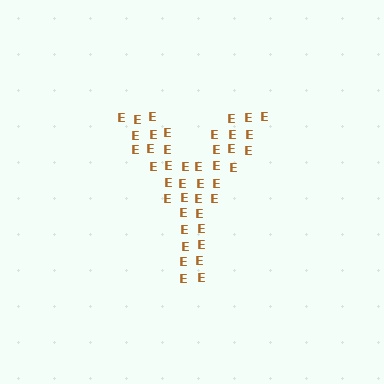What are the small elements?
The small elements are letter E's.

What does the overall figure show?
The overall figure shows the letter Y.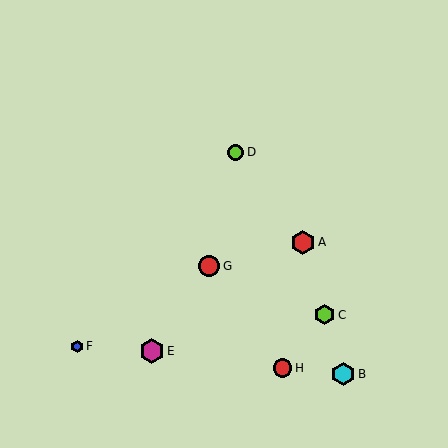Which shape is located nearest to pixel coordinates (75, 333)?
The blue hexagon (labeled F) at (77, 346) is nearest to that location.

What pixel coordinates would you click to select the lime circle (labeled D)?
Click at (236, 152) to select the lime circle D.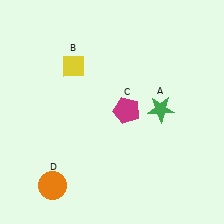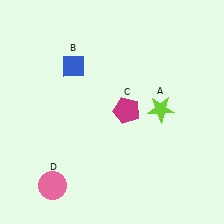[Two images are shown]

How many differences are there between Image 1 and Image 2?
There are 3 differences between the two images.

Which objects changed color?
A changed from green to lime. B changed from yellow to blue. D changed from orange to pink.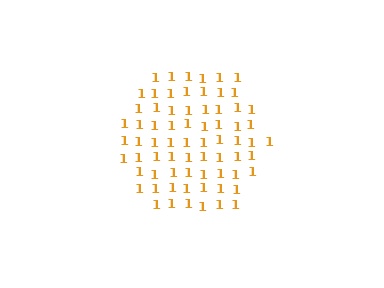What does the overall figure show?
The overall figure shows a hexagon.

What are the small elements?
The small elements are digit 1's.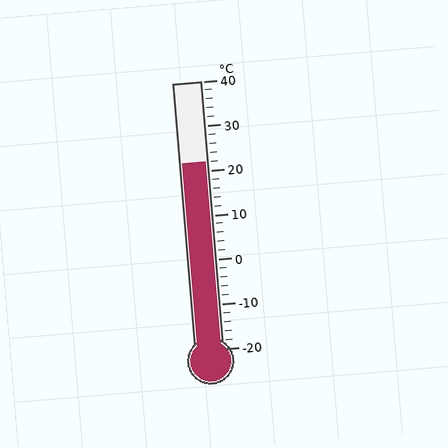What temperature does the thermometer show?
The thermometer shows approximately 22°C.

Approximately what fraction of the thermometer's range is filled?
The thermometer is filled to approximately 70% of its range.